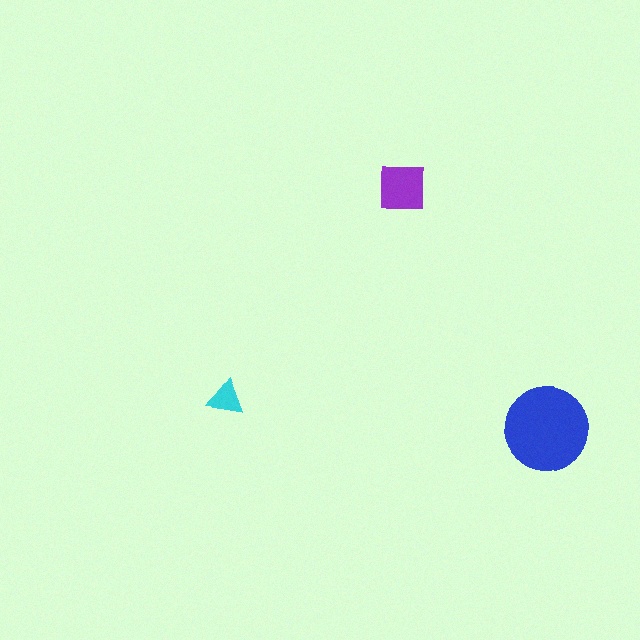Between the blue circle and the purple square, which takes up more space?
The blue circle.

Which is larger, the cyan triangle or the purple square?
The purple square.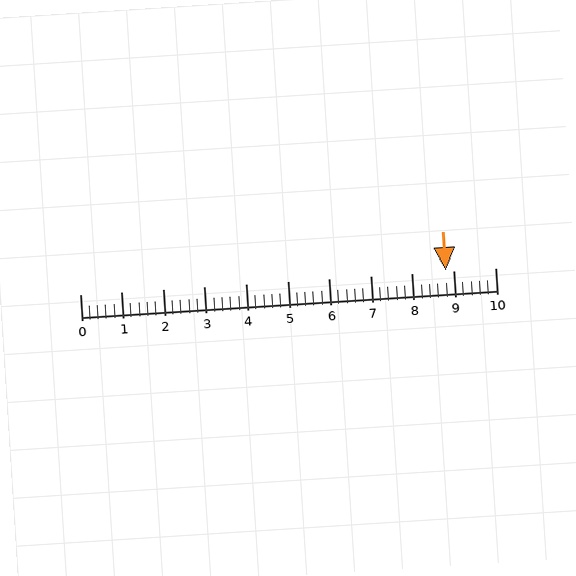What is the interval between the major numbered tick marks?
The major tick marks are spaced 1 units apart.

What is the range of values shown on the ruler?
The ruler shows values from 0 to 10.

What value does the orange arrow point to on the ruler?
The orange arrow points to approximately 8.8.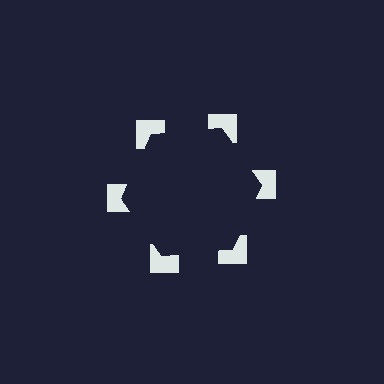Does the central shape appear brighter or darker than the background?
It typically appears slightly darker than the background, even though no actual brightness change is drawn.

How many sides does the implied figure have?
6 sides.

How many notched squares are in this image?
There are 6 — one at each vertex of the illusory hexagon.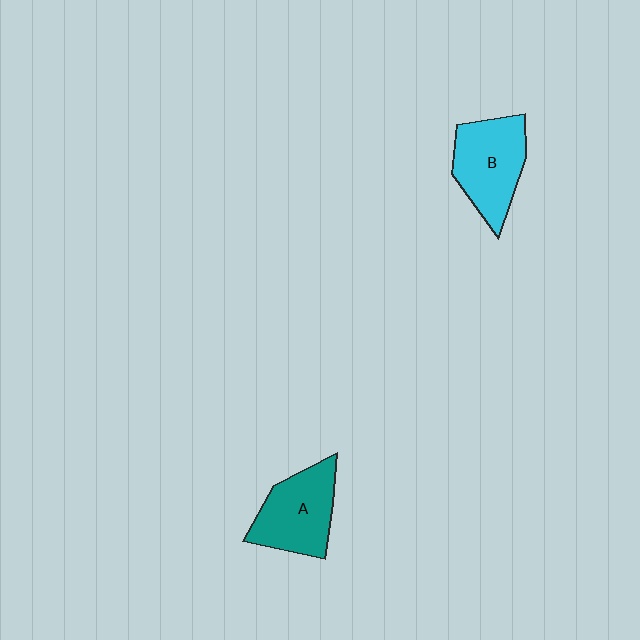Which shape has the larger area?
Shape B (cyan).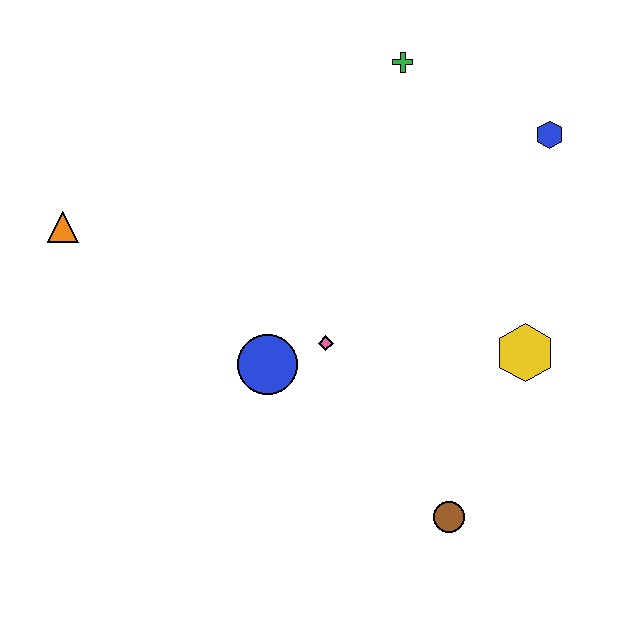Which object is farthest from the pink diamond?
The blue hexagon is farthest from the pink diamond.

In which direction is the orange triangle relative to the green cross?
The orange triangle is to the left of the green cross.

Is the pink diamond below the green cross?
Yes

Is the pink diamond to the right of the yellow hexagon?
No